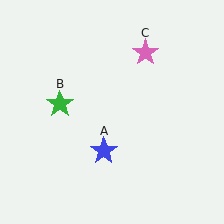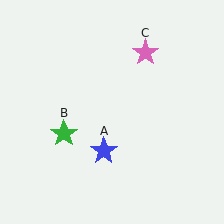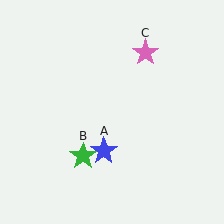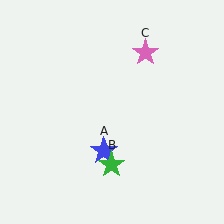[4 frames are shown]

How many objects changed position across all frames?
1 object changed position: green star (object B).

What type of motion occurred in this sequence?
The green star (object B) rotated counterclockwise around the center of the scene.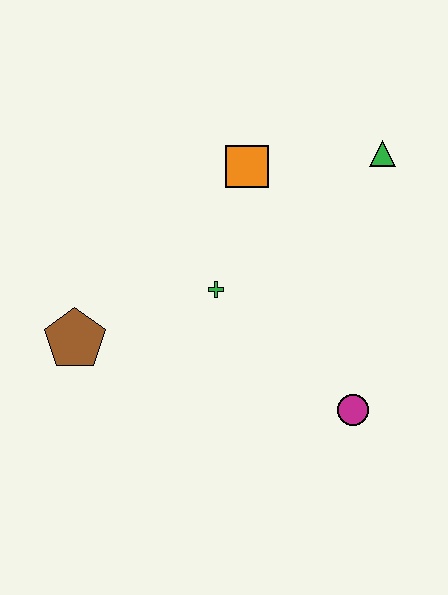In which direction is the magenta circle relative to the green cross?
The magenta circle is to the right of the green cross.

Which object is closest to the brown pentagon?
The green cross is closest to the brown pentagon.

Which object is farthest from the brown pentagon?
The green triangle is farthest from the brown pentagon.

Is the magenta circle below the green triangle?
Yes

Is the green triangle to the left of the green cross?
No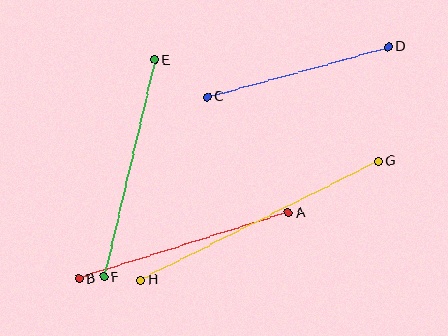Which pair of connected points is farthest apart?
Points G and H are farthest apart.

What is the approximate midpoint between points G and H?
The midpoint is at approximately (259, 221) pixels.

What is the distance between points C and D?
The distance is approximately 188 pixels.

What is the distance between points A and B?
The distance is approximately 220 pixels.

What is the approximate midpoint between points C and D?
The midpoint is at approximately (297, 72) pixels.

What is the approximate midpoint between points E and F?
The midpoint is at approximately (129, 168) pixels.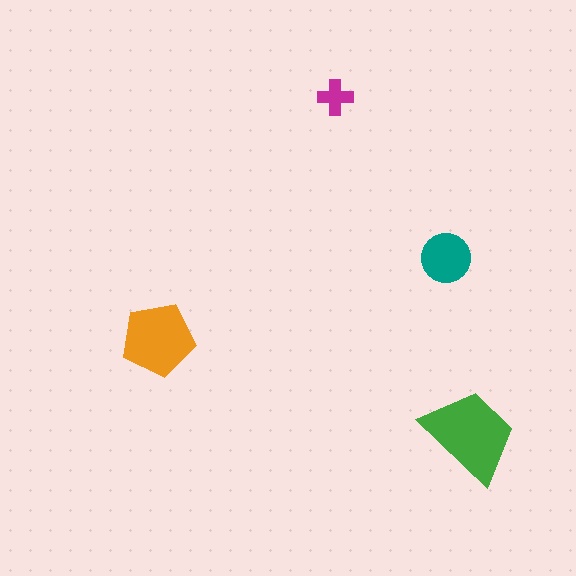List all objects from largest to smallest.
The green trapezoid, the orange pentagon, the teal circle, the magenta cross.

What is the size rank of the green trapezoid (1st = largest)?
1st.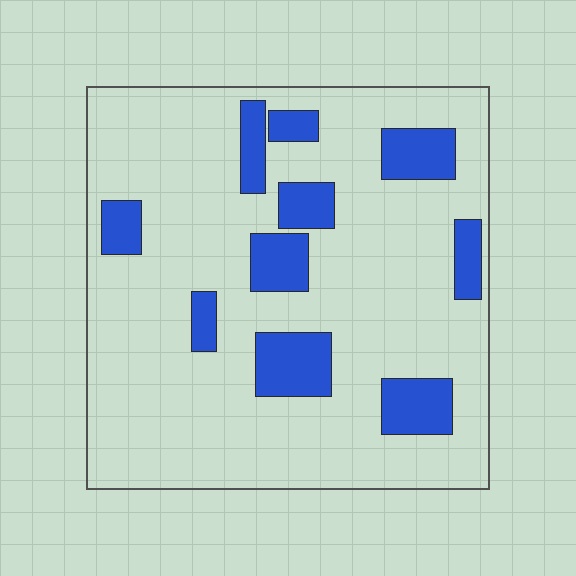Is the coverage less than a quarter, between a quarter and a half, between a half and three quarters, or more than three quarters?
Less than a quarter.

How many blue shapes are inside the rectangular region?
10.